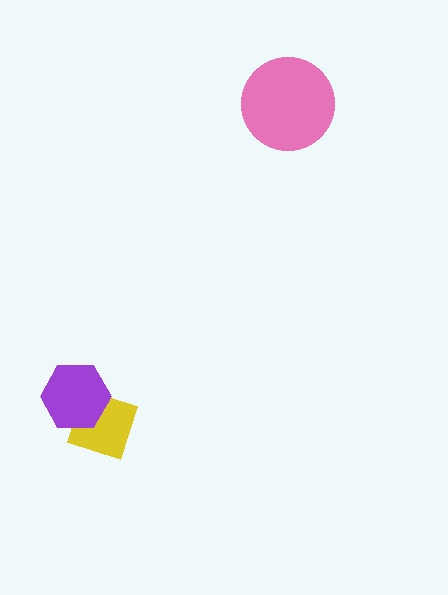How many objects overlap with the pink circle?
0 objects overlap with the pink circle.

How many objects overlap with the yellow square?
1 object overlaps with the yellow square.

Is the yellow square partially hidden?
Yes, it is partially covered by another shape.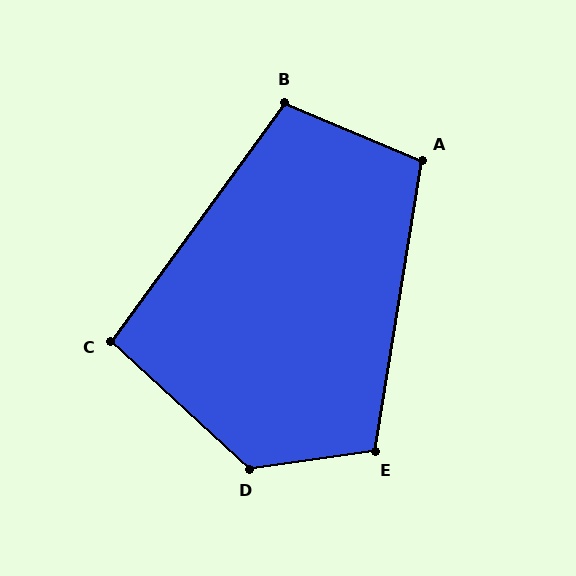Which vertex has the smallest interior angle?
C, at approximately 97 degrees.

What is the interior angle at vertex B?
Approximately 103 degrees (obtuse).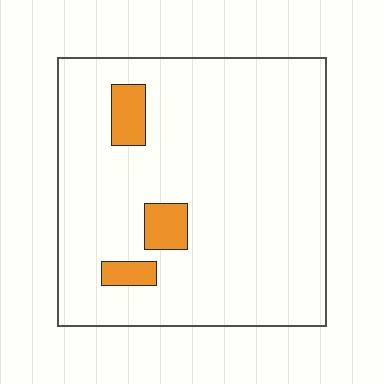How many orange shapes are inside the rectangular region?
3.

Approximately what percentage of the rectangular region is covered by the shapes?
Approximately 10%.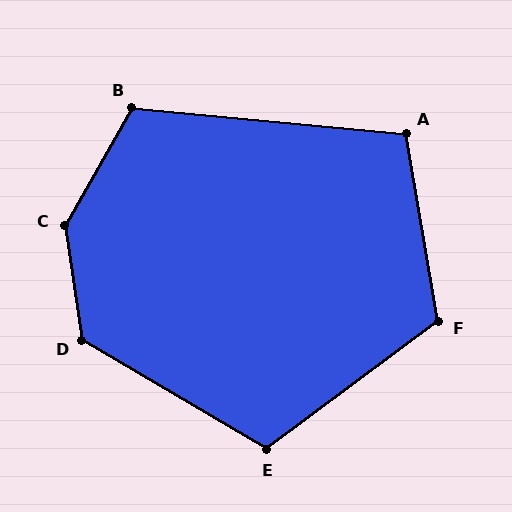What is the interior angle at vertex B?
Approximately 114 degrees (obtuse).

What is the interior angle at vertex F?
Approximately 117 degrees (obtuse).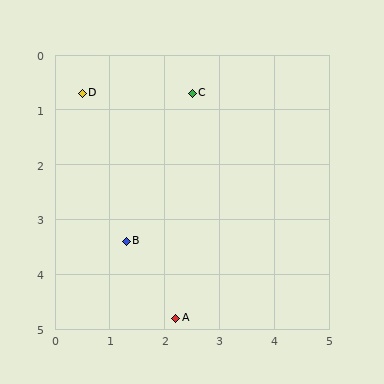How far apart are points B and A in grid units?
Points B and A are about 1.7 grid units apart.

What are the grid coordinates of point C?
Point C is at approximately (2.5, 0.7).